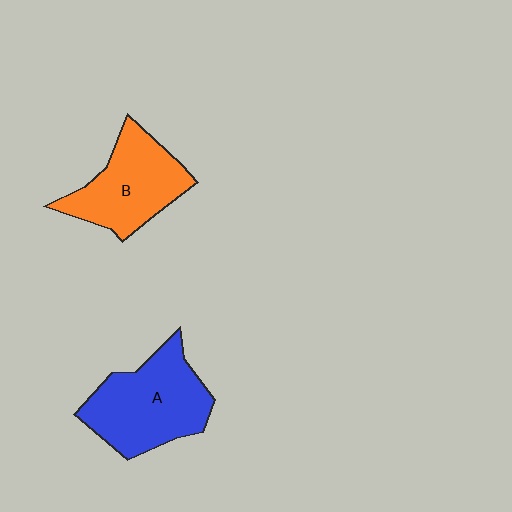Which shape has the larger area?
Shape A (blue).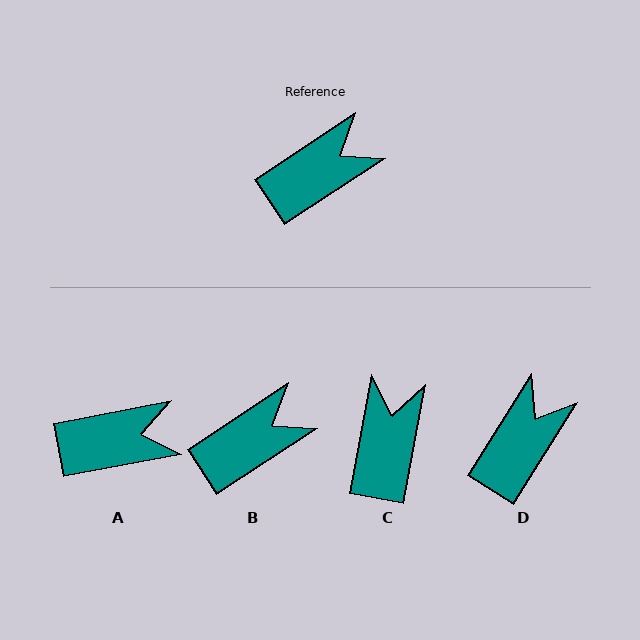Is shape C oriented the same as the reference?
No, it is off by about 46 degrees.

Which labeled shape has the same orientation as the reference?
B.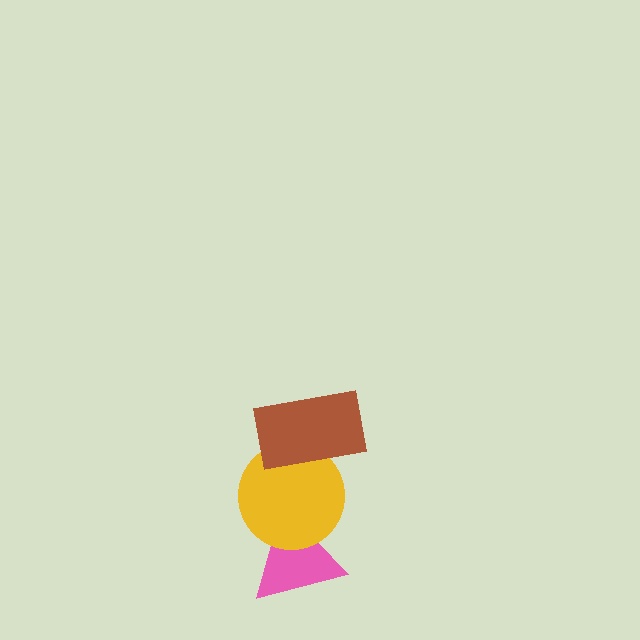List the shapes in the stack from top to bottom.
From top to bottom: the brown rectangle, the yellow circle, the pink triangle.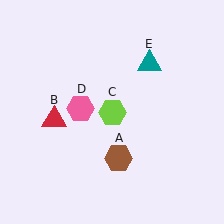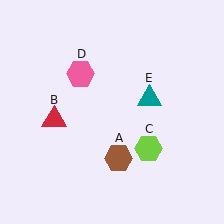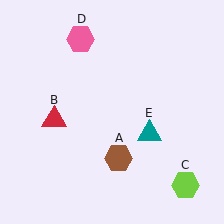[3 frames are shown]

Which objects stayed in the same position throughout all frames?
Brown hexagon (object A) and red triangle (object B) remained stationary.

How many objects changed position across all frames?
3 objects changed position: lime hexagon (object C), pink hexagon (object D), teal triangle (object E).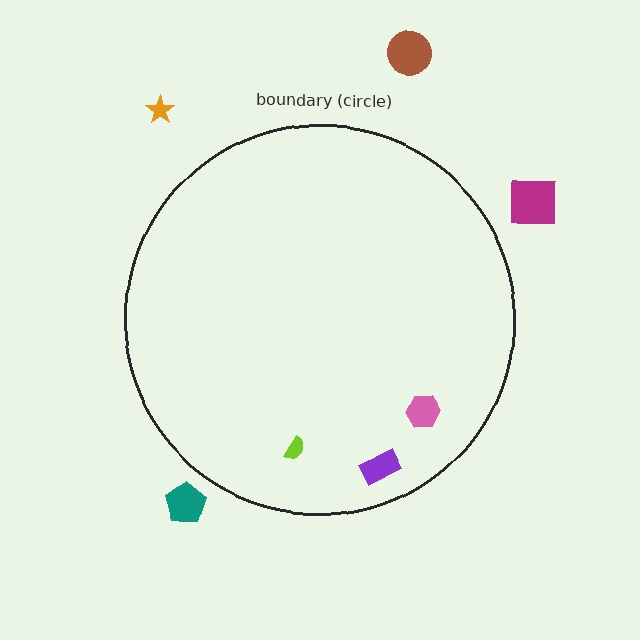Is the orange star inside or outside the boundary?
Outside.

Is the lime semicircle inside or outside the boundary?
Inside.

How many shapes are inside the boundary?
3 inside, 4 outside.